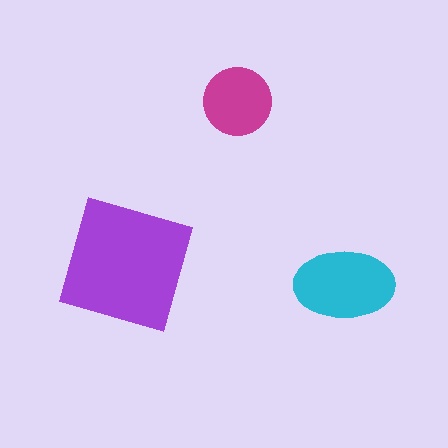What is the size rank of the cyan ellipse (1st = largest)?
2nd.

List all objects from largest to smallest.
The purple square, the cyan ellipse, the magenta circle.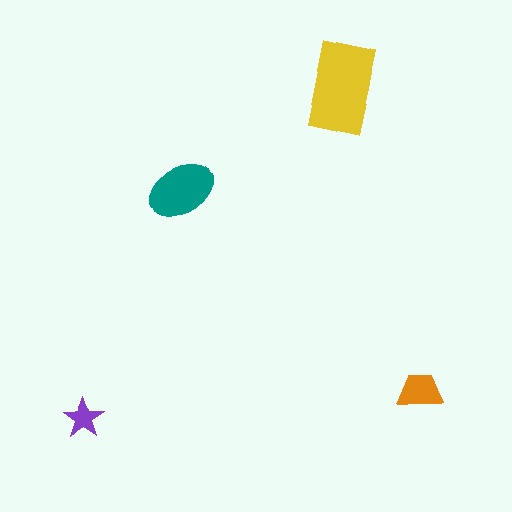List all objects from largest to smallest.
The yellow rectangle, the teal ellipse, the orange trapezoid, the purple star.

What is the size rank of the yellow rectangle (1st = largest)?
1st.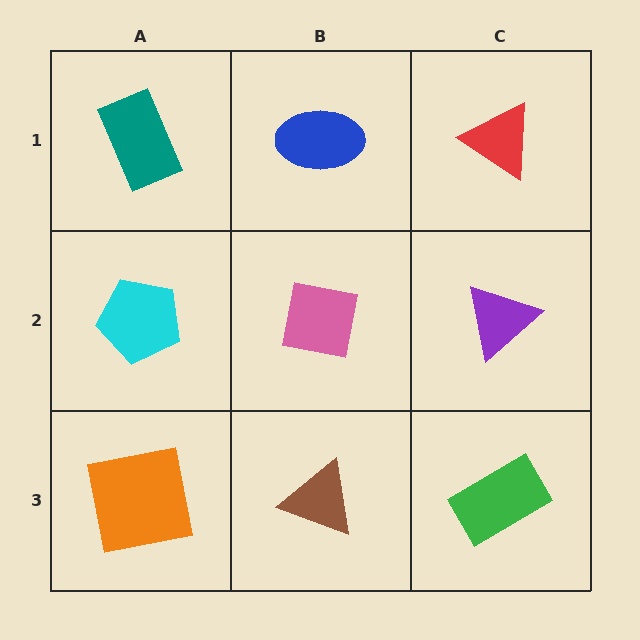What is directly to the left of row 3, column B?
An orange square.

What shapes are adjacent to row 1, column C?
A purple triangle (row 2, column C), a blue ellipse (row 1, column B).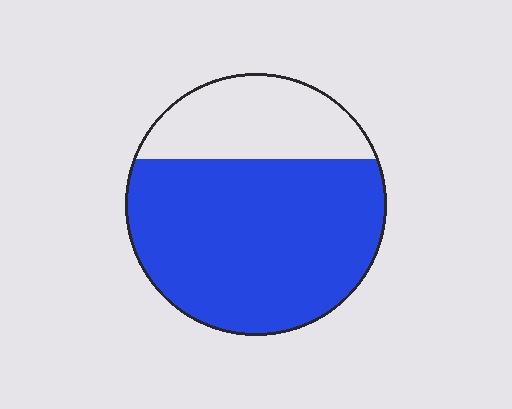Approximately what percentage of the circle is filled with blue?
Approximately 70%.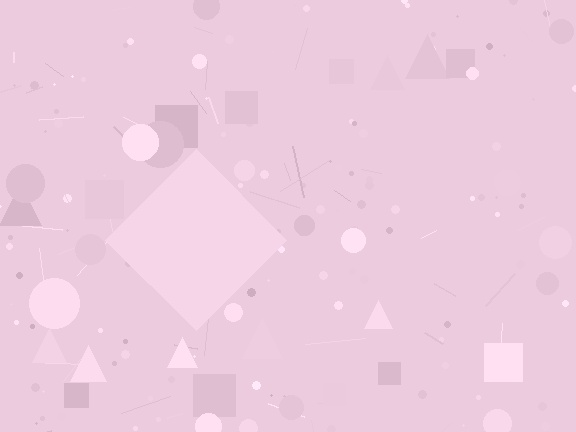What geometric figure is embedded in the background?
A diamond is embedded in the background.